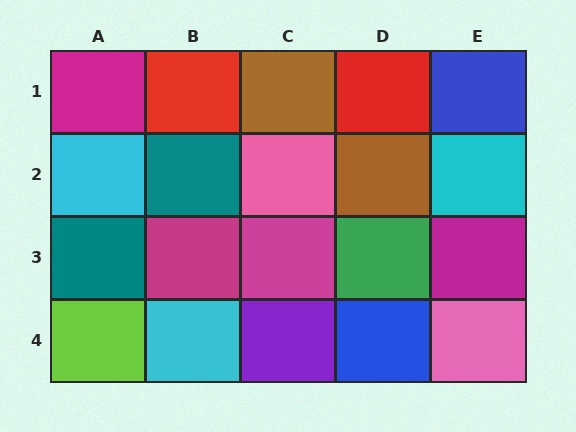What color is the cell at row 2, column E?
Cyan.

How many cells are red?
2 cells are red.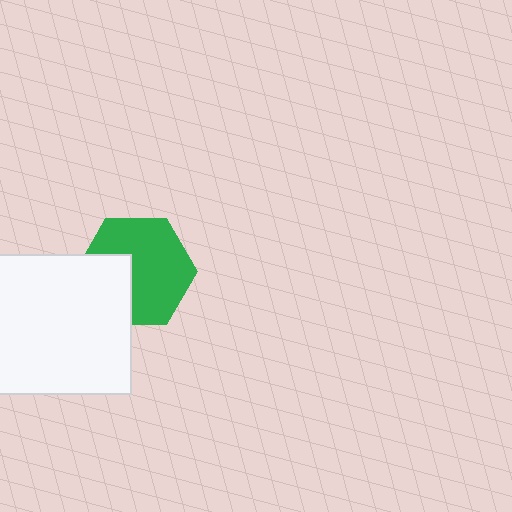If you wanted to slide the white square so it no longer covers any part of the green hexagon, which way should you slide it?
Slide it toward the lower-left — that is the most direct way to separate the two shapes.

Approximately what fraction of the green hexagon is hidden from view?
Roughly 32% of the green hexagon is hidden behind the white square.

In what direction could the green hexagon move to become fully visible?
The green hexagon could move toward the upper-right. That would shift it out from behind the white square entirely.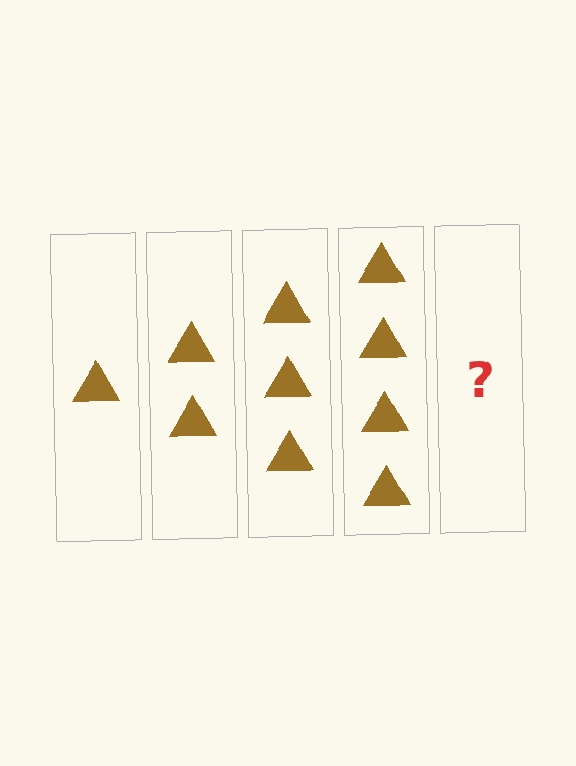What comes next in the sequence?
The next element should be 5 triangles.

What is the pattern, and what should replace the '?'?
The pattern is that each step adds one more triangle. The '?' should be 5 triangles.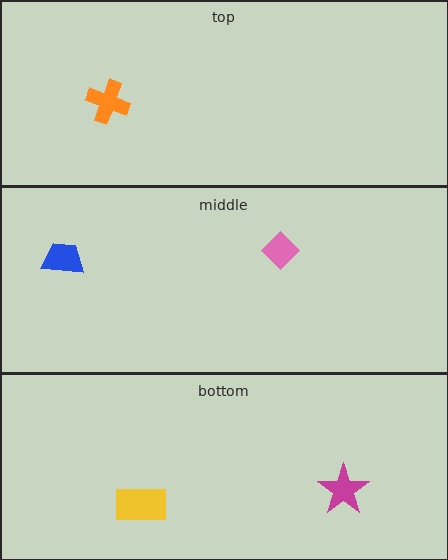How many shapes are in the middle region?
2.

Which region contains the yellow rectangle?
The bottom region.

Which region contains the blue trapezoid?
The middle region.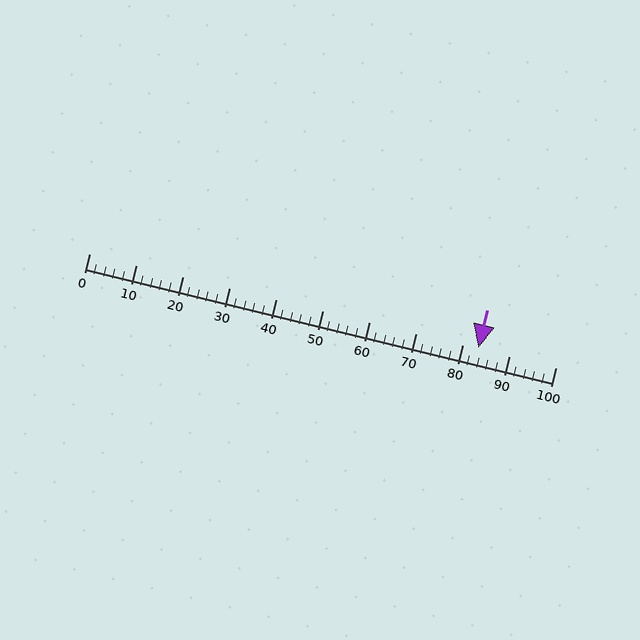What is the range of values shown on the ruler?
The ruler shows values from 0 to 100.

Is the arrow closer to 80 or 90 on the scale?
The arrow is closer to 80.